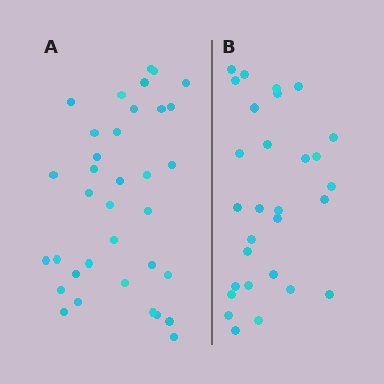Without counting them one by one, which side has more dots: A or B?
Region A (the left region) has more dots.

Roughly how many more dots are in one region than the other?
Region A has about 6 more dots than region B.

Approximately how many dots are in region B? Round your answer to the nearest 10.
About 30 dots. (The exact count is 29, which rounds to 30.)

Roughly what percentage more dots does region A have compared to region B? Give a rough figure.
About 20% more.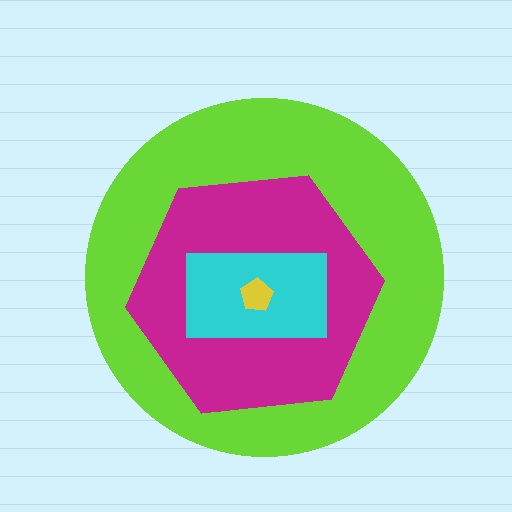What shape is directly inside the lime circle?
The magenta hexagon.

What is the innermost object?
The yellow pentagon.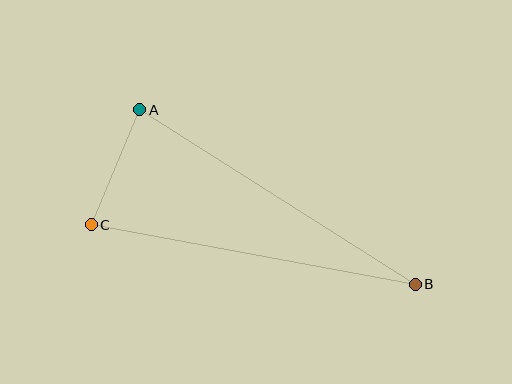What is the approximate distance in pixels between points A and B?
The distance between A and B is approximately 326 pixels.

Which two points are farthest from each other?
Points B and C are farthest from each other.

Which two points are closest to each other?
Points A and C are closest to each other.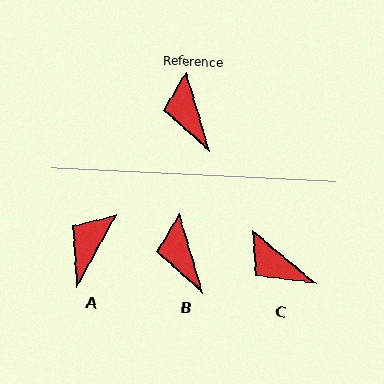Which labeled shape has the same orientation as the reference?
B.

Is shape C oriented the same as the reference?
No, it is off by about 34 degrees.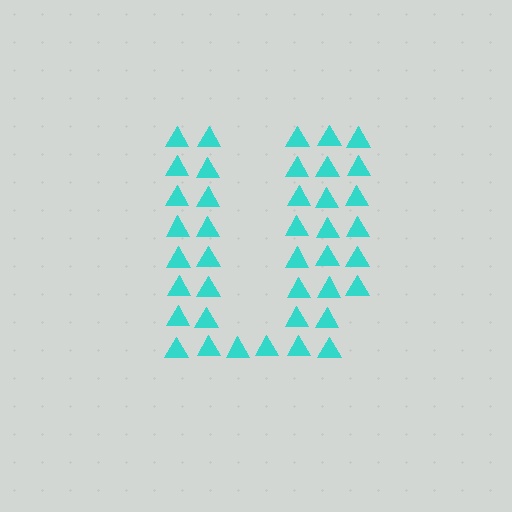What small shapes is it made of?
It is made of small triangles.